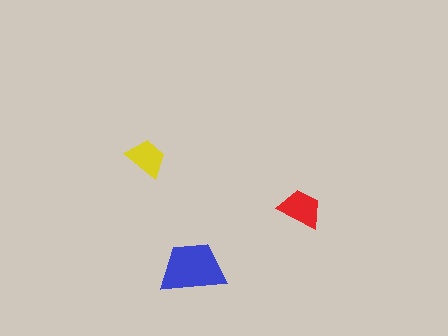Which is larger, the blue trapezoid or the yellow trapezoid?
The blue one.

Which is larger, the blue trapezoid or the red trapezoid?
The blue one.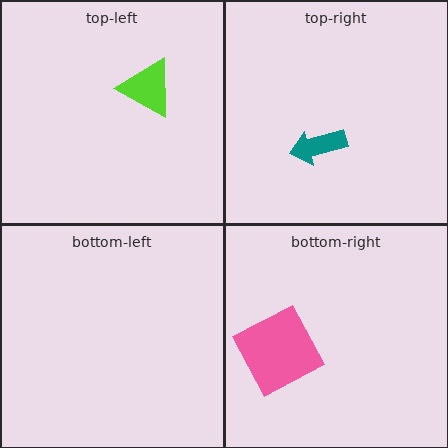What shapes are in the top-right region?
The teal arrow.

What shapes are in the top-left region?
The lime triangle.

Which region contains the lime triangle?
The top-left region.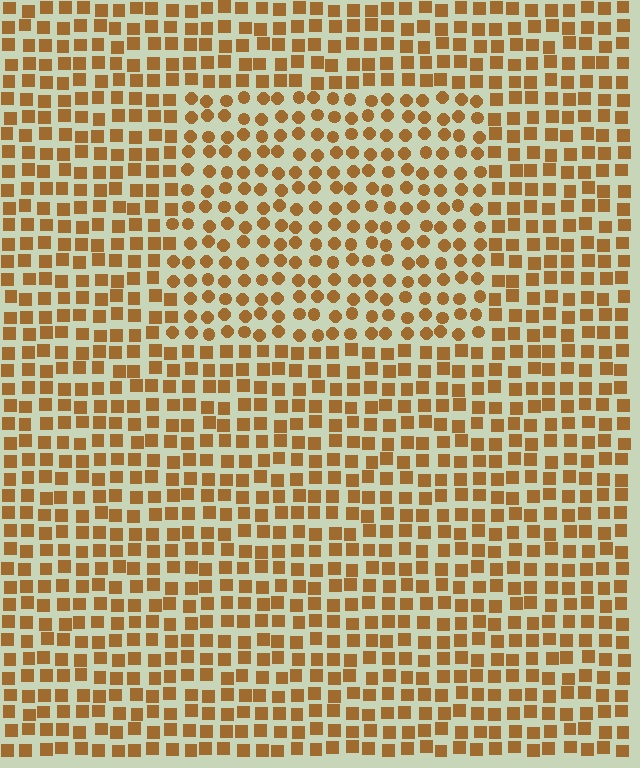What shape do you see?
I see a rectangle.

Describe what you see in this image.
The image is filled with small brown elements arranged in a uniform grid. A rectangle-shaped region contains circles, while the surrounding area contains squares. The boundary is defined purely by the change in element shape.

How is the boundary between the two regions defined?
The boundary is defined by a change in element shape: circles inside vs. squares outside. All elements share the same color and spacing.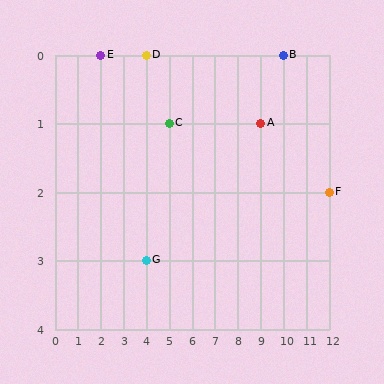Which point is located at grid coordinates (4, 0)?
Point D is at (4, 0).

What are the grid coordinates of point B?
Point B is at grid coordinates (10, 0).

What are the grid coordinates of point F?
Point F is at grid coordinates (12, 2).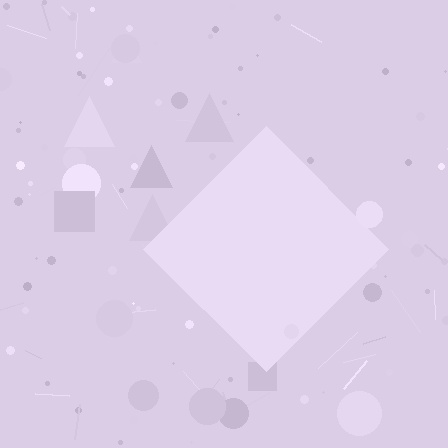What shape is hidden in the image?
A diamond is hidden in the image.